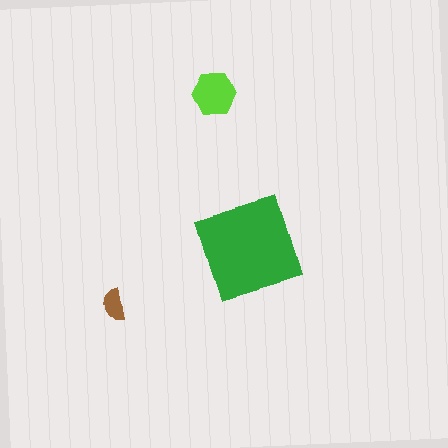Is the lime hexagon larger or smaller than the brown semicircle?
Larger.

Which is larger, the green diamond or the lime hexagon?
The green diamond.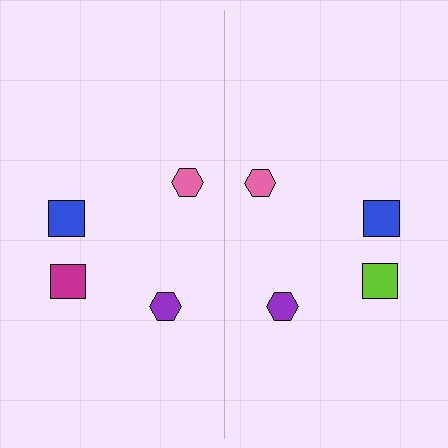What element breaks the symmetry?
The lime square on the right side breaks the symmetry — its mirror counterpart is magenta.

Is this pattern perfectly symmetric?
No, the pattern is not perfectly symmetric. The lime square on the right side breaks the symmetry — its mirror counterpart is magenta.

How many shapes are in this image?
There are 8 shapes in this image.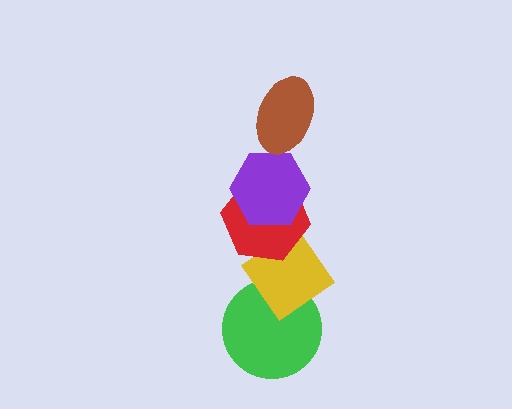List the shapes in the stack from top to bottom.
From top to bottom: the brown ellipse, the purple hexagon, the red hexagon, the yellow diamond, the green circle.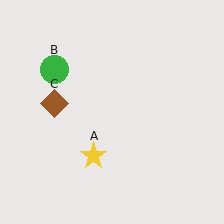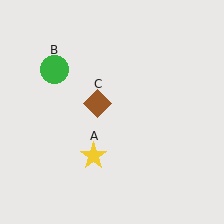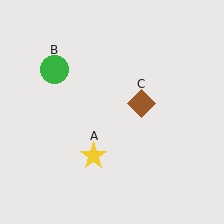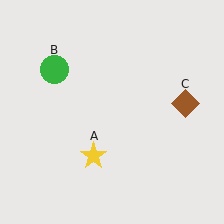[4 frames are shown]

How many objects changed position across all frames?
1 object changed position: brown diamond (object C).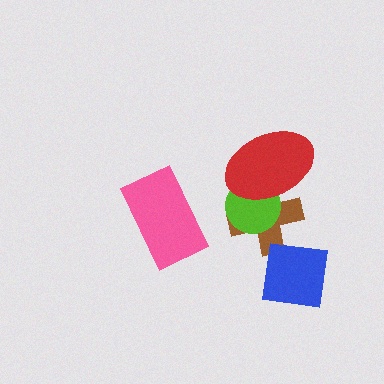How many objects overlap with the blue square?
1 object overlaps with the blue square.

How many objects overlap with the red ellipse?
2 objects overlap with the red ellipse.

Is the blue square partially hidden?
No, no other shape covers it.